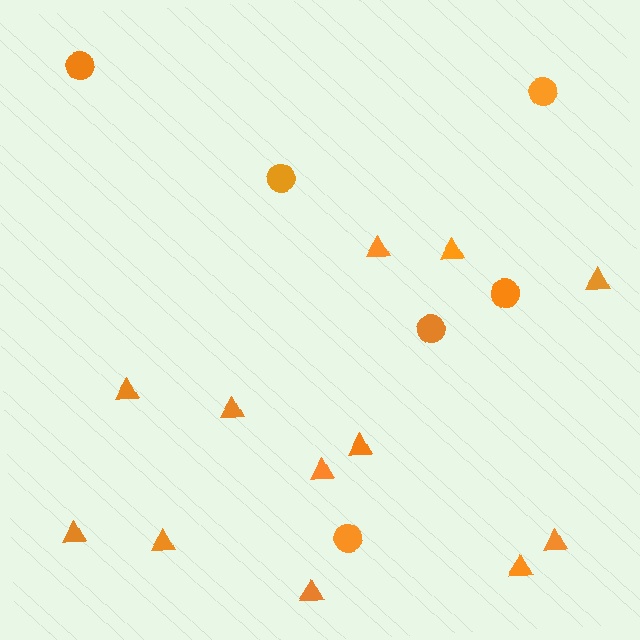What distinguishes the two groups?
There are 2 groups: one group of circles (6) and one group of triangles (12).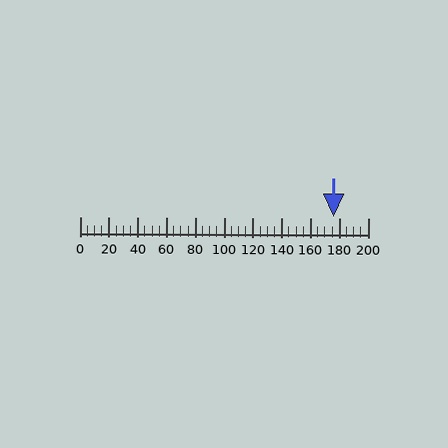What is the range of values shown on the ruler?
The ruler shows values from 0 to 200.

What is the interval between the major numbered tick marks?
The major tick marks are spaced 20 units apart.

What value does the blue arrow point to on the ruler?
The blue arrow points to approximately 176.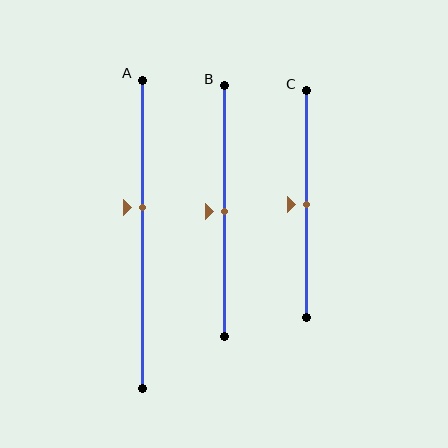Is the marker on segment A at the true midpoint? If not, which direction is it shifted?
No, the marker on segment A is shifted upward by about 9% of the segment length.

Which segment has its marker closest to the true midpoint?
Segment B has its marker closest to the true midpoint.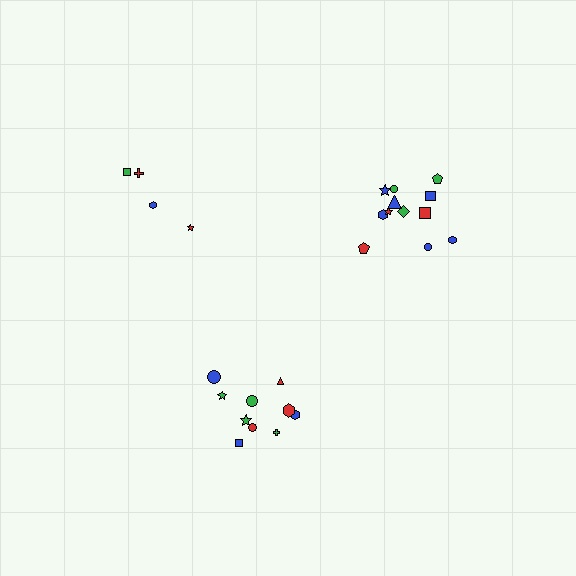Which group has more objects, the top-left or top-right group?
The top-right group.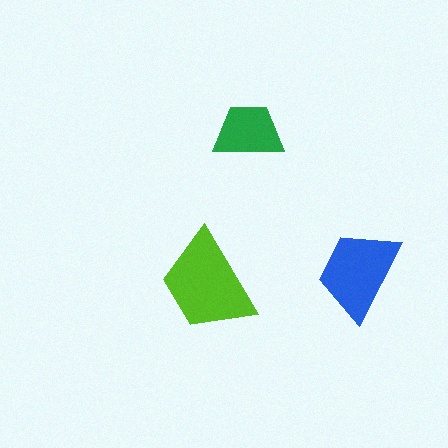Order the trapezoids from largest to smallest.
the lime one, the blue one, the green one.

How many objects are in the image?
There are 3 objects in the image.